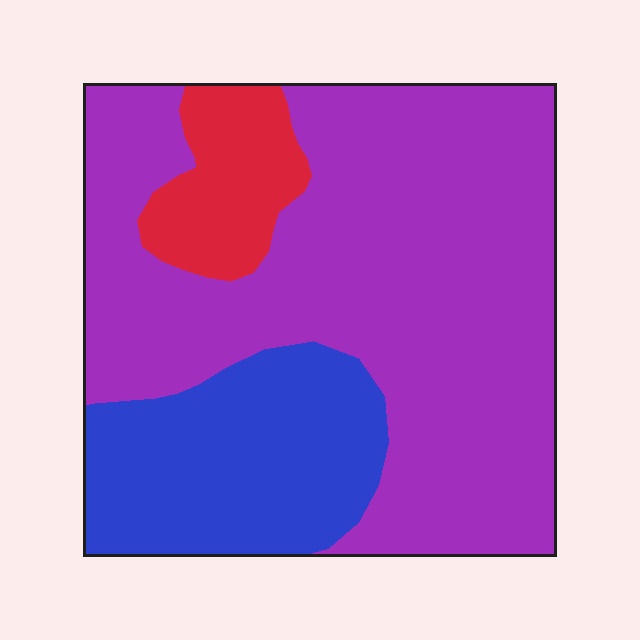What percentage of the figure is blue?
Blue covers around 25% of the figure.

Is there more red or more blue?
Blue.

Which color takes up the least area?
Red, at roughly 10%.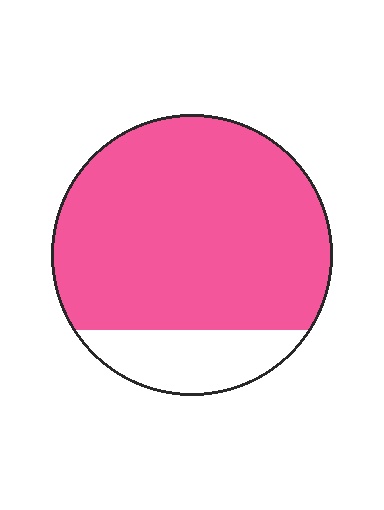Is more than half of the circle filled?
Yes.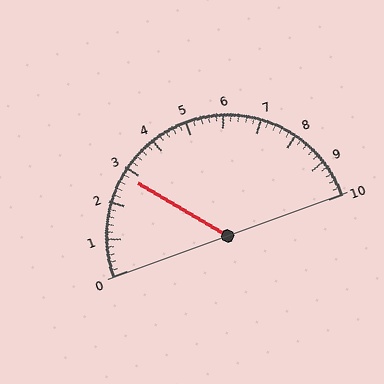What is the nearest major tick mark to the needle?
The nearest major tick mark is 3.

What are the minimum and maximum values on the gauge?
The gauge ranges from 0 to 10.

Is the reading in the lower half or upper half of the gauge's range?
The reading is in the lower half of the range (0 to 10).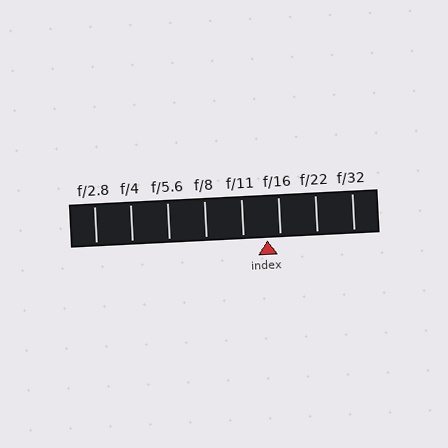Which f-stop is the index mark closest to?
The index mark is closest to f/16.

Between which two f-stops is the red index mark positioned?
The index mark is between f/11 and f/16.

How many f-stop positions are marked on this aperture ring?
There are 8 f-stop positions marked.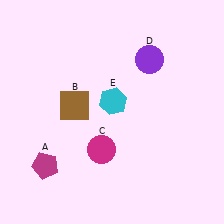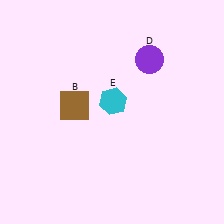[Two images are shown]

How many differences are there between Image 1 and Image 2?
There are 2 differences between the two images.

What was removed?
The magenta circle (C), the magenta pentagon (A) were removed in Image 2.